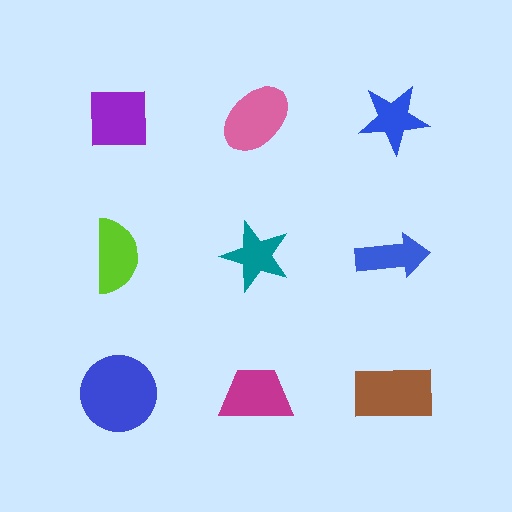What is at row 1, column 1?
A purple square.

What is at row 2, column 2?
A teal star.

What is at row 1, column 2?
A pink ellipse.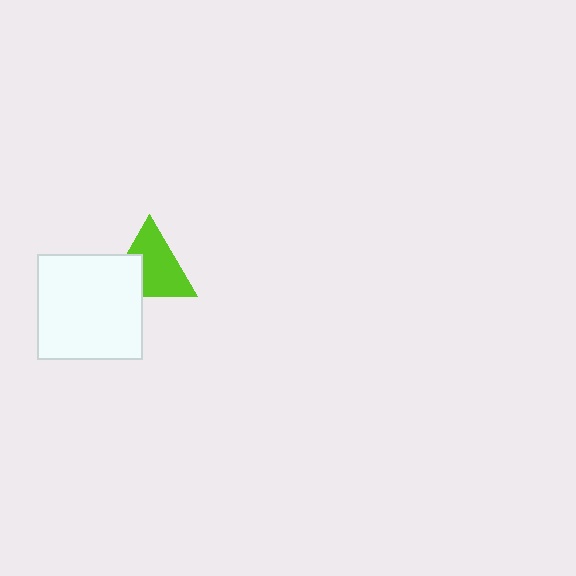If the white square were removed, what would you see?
You would see the complete lime triangle.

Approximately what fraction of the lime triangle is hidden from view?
Roughly 32% of the lime triangle is hidden behind the white square.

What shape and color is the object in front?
The object in front is a white square.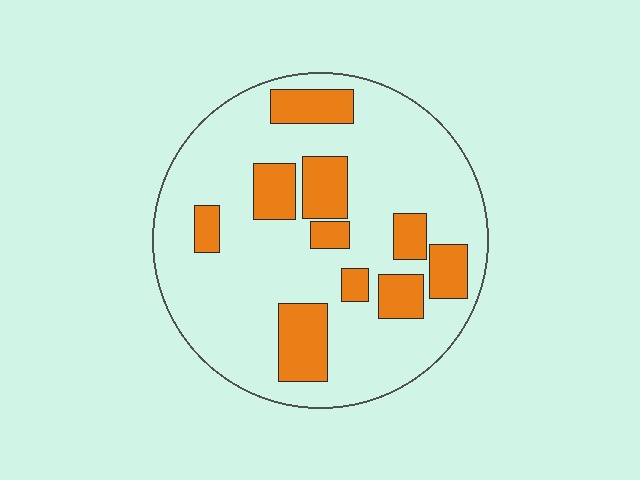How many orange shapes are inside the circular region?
10.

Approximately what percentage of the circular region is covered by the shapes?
Approximately 25%.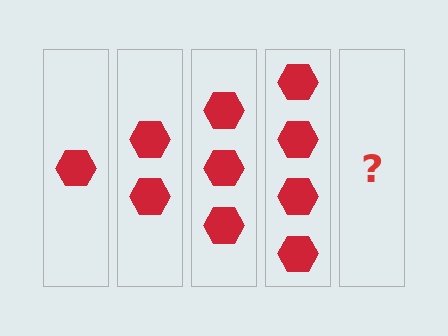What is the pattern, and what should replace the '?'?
The pattern is that each step adds one more hexagon. The '?' should be 5 hexagons.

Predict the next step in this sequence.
The next step is 5 hexagons.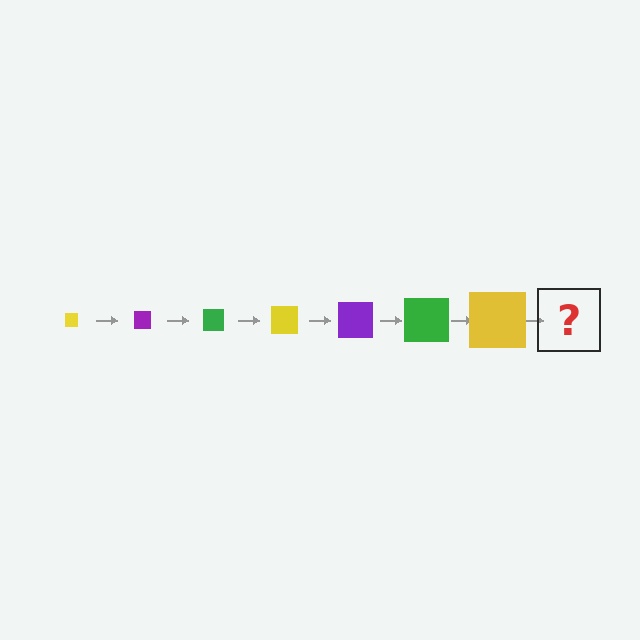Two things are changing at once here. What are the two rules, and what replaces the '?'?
The two rules are that the square grows larger each step and the color cycles through yellow, purple, and green. The '?' should be a purple square, larger than the previous one.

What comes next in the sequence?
The next element should be a purple square, larger than the previous one.